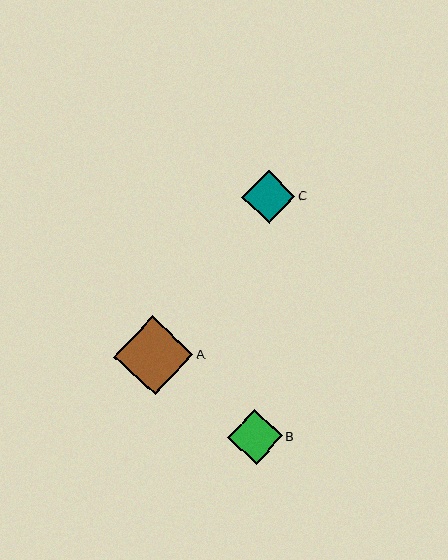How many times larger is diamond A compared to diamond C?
Diamond A is approximately 1.5 times the size of diamond C.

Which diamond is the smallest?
Diamond C is the smallest with a size of approximately 53 pixels.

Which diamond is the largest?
Diamond A is the largest with a size of approximately 79 pixels.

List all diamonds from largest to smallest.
From largest to smallest: A, B, C.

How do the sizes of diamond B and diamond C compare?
Diamond B and diamond C are approximately the same size.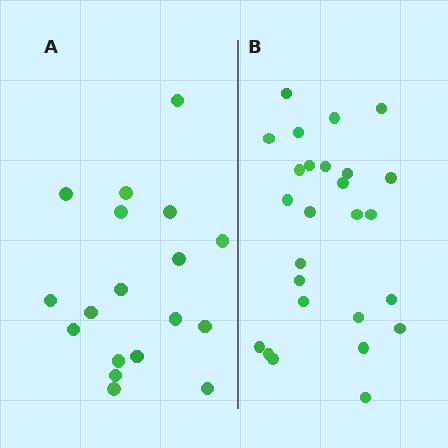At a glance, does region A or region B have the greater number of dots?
Region B (the right region) has more dots.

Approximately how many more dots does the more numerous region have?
Region B has roughly 8 or so more dots than region A.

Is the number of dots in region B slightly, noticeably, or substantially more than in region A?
Region B has noticeably more, but not dramatically so. The ratio is roughly 1.4 to 1.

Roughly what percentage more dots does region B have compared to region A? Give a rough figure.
About 45% more.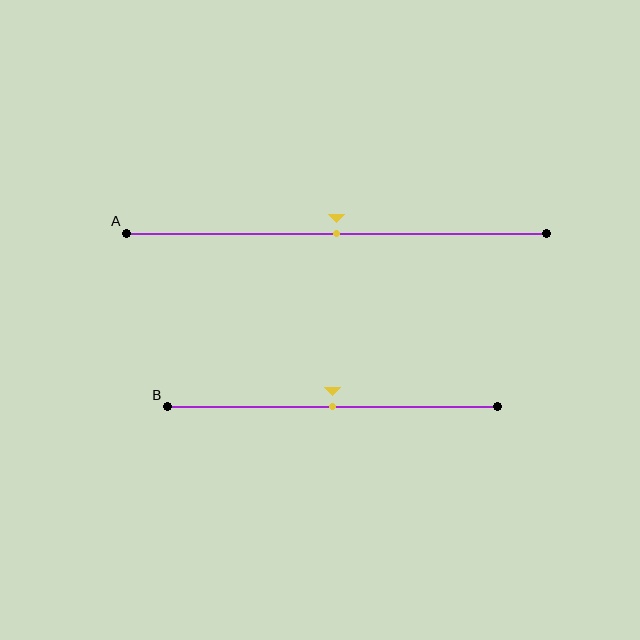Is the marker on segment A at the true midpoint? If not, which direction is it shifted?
Yes, the marker on segment A is at the true midpoint.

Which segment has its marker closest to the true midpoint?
Segment A has its marker closest to the true midpoint.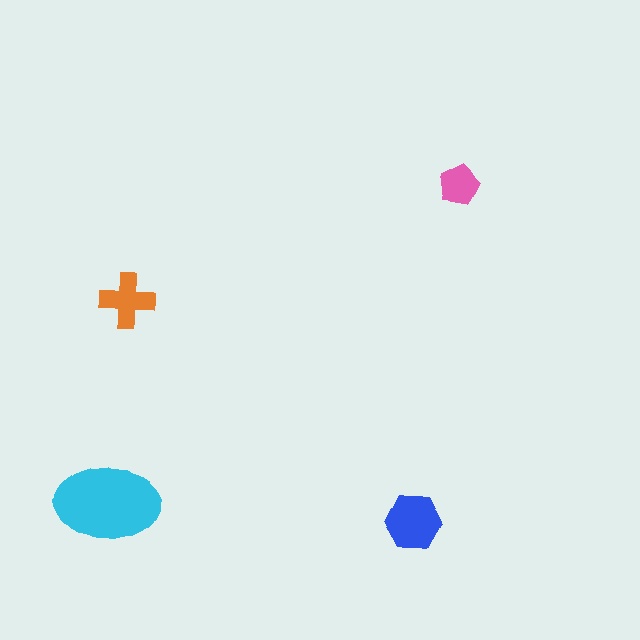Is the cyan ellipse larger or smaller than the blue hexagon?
Larger.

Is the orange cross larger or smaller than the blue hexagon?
Smaller.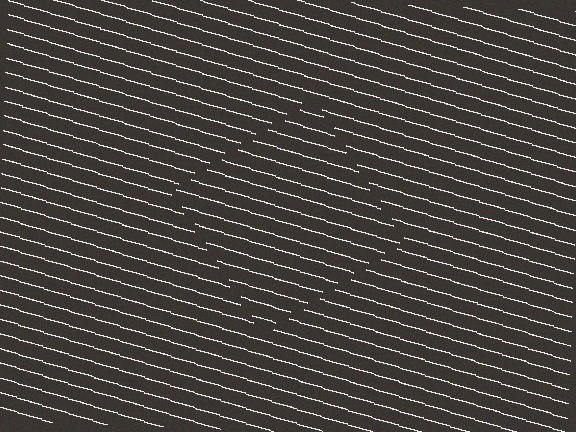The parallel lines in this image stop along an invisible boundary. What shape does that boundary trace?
An illusory square. The interior of the shape contains the same grating, shifted by half a period — the contour is defined by the phase discontinuity where line-ends from the inner and outer gratings abut.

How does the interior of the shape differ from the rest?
The interior of the shape contains the same grating, shifted by half a period — the contour is defined by the phase discontinuity where line-ends from the inner and outer gratings abut.